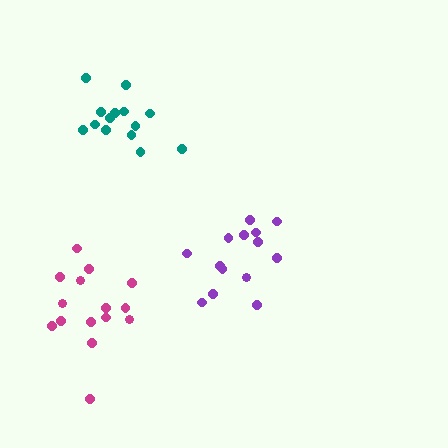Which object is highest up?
The teal cluster is topmost.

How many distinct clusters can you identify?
There are 3 distinct clusters.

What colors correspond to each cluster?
The clusters are colored: magenta, purple, teal.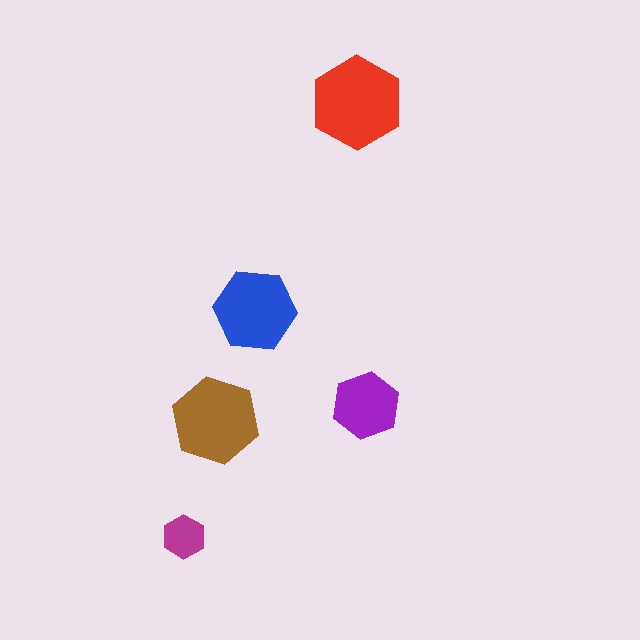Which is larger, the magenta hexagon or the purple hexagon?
The purple one.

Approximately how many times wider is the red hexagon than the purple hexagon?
About 1.5 times wider.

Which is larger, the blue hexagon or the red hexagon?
The red one.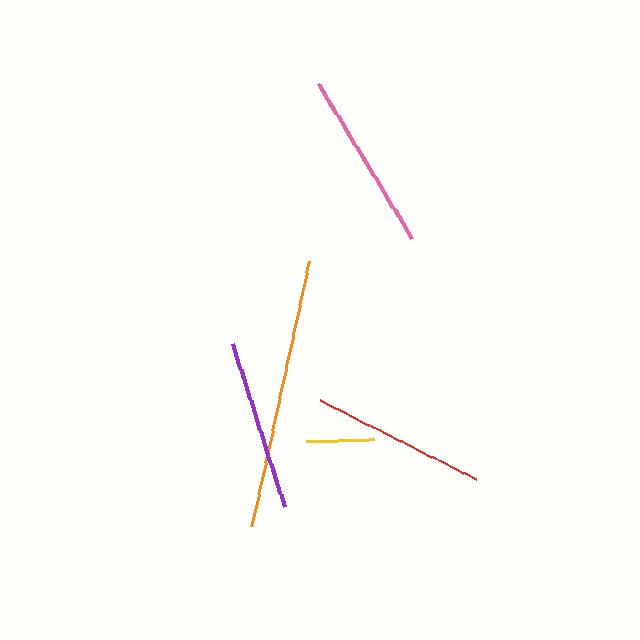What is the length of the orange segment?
The orange segment is approximately 272 pixels long.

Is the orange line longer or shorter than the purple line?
The orange line is longer than the purple line.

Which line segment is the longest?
The orange line is the longest at approximately 272 pixels.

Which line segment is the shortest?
The yellow line is the shortest at approximately 69 pixels.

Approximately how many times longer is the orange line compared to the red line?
The orange line is approximately 1.5 times the length of the red line.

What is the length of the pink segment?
The pink segment is approximately 181 pixels long.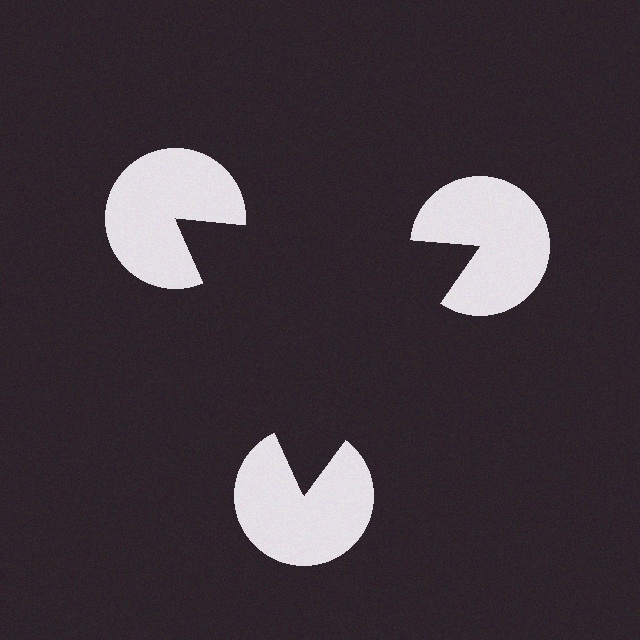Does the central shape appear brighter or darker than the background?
It typically appears slightly darker than the background, even though no actual brightness change is drawn.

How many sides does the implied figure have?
3 sides.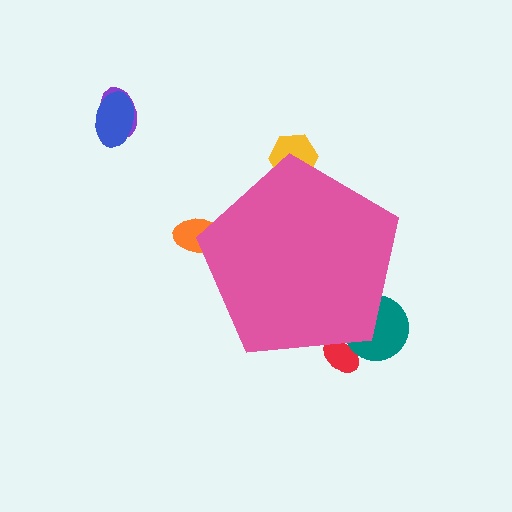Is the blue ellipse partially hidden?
No, the blue ellipse is fully visible.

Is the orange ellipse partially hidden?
Yes, the orange ellipse is partially hidden behind the pink pentagon.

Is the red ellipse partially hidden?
Yes, the red ellipse is partially hidden behind the pink pentagon.